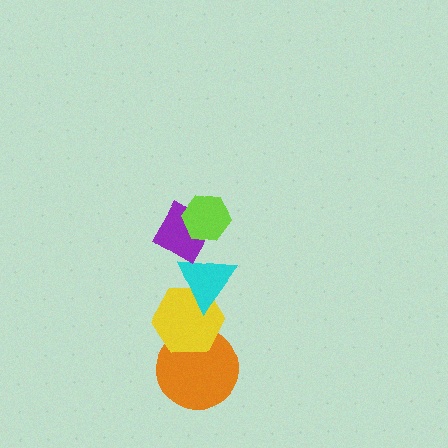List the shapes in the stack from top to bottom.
From top to bottom: the lime hexagon, the purple diamond, the cyan triangle, the yellow hexagon, the orange circle.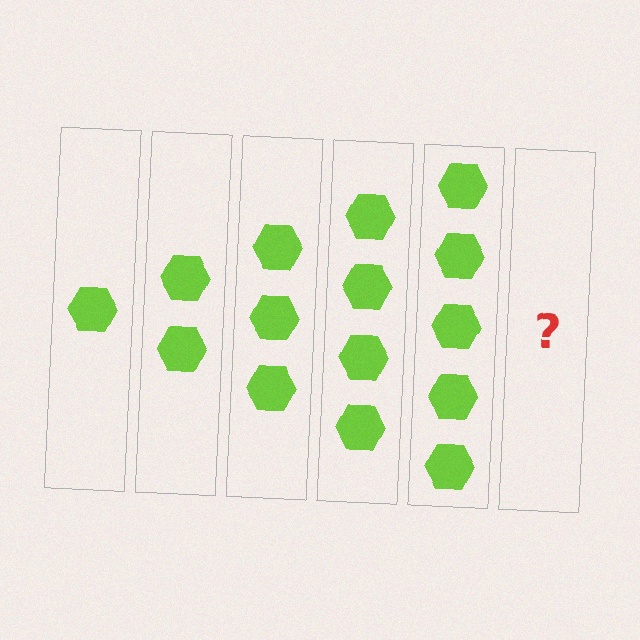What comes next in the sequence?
The next element should be 6 hexagons.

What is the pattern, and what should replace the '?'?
The pattern is that each step adds one more hexagon. The '?' should be 6 hexagons.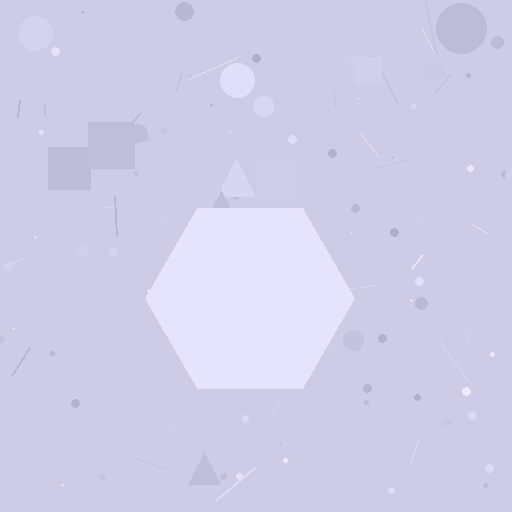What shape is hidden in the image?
A hexagon is hidden in the image.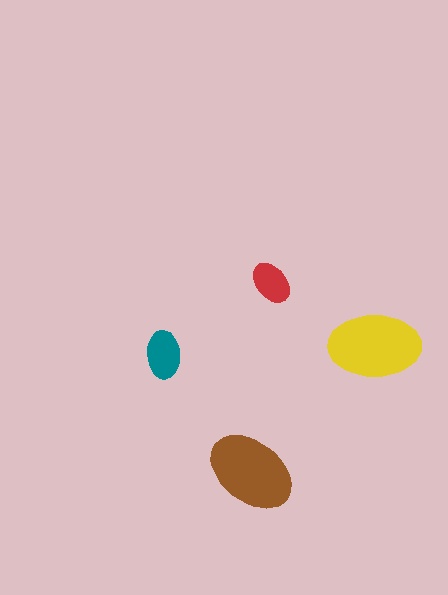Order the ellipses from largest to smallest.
the yellow one, the brown one, the teal one, the red one.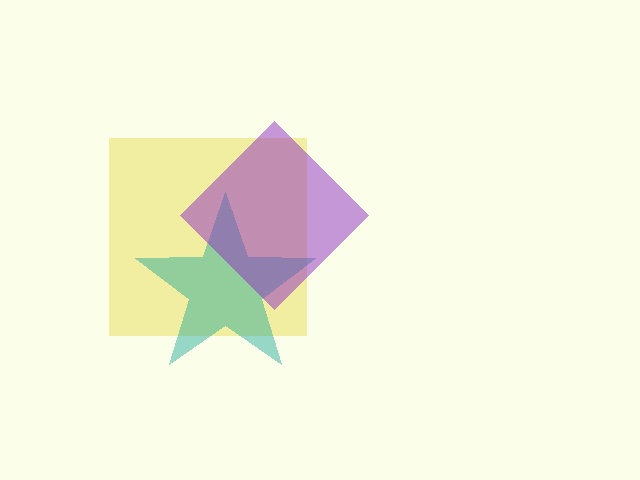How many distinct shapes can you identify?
There are 3 distinct shapes: a yellow square, a teal star, a purple diamond.